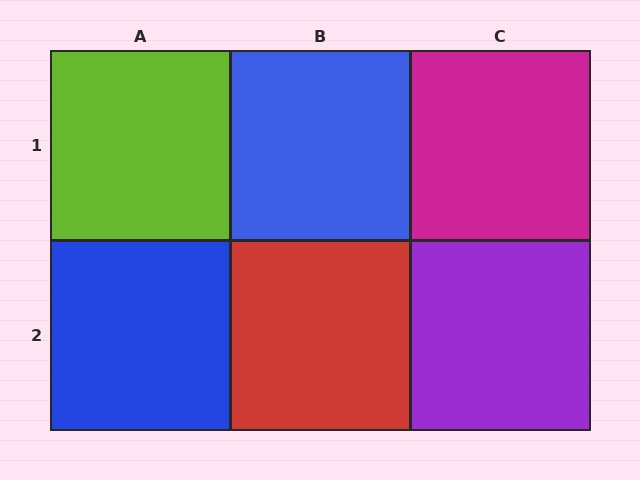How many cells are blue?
2 cells are blue.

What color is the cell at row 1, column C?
Magenta.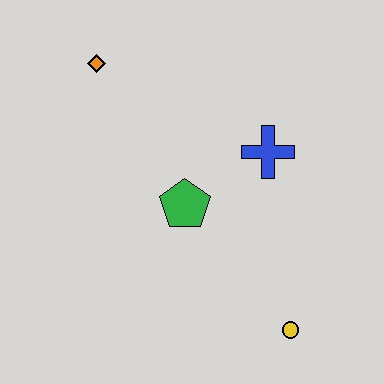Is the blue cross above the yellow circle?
Yes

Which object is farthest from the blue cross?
The orange diamond is farthest from the blue cross.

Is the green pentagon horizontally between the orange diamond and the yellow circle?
Yes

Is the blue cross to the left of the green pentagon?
No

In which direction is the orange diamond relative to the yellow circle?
The orange diamond is above the yellow circle.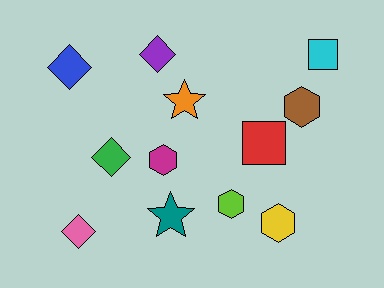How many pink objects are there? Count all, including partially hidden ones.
There is 1 pink object.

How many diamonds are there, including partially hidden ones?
There are 4 diamonds.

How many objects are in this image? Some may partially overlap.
There are 12 objects.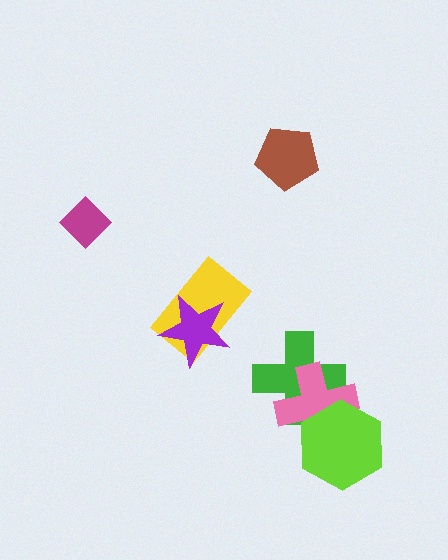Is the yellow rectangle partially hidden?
Yes, it is partially covered by another shape.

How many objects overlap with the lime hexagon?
2 objects overlap with the lime hexagon.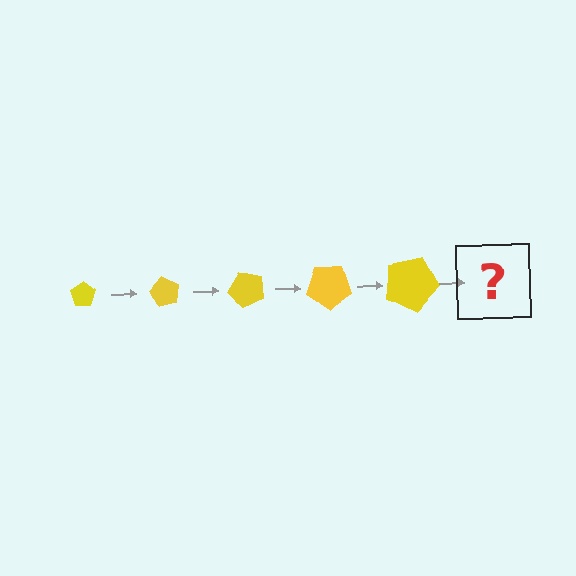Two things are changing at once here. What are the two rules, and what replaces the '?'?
The two rules are that the pentagon grows larger each step and it rotates 60 degrees each step. The '?' should be a pentagon, larger than the previous one and rotated 300 degrees from the start.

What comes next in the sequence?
The next element should be a pentagon, larger than the previous one and rotated 300 degrees from the start.